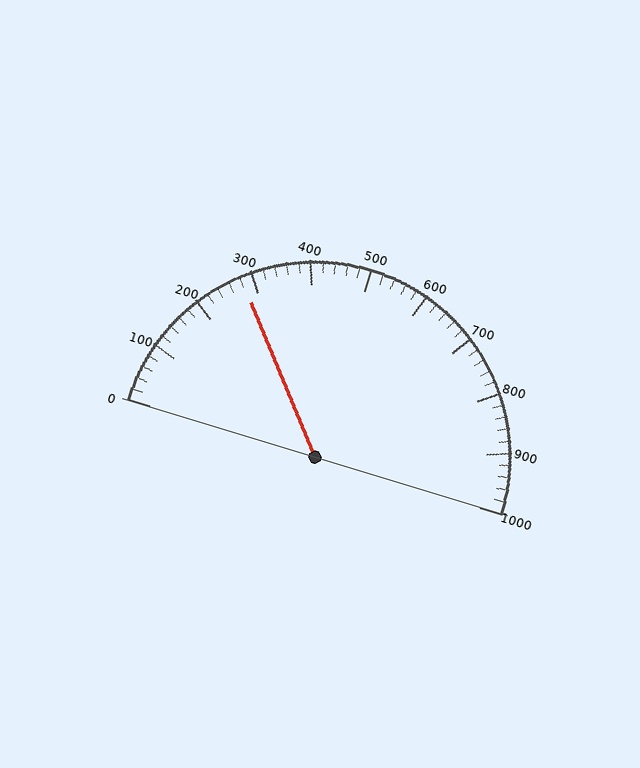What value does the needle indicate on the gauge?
The needle indicates approximately 280.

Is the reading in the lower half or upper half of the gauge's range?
The reading is in the lower half of the range (0 to 1000).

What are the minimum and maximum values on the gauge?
The gauge ranges from 0 to 1000.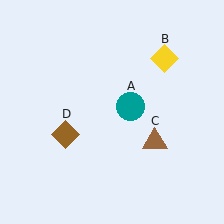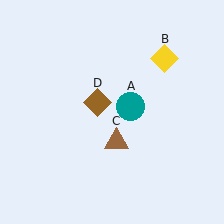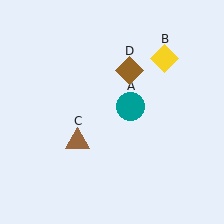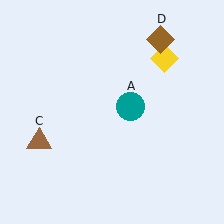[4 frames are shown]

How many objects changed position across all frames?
2 objects changed position: brown triangle (object C), brown diamond (object D).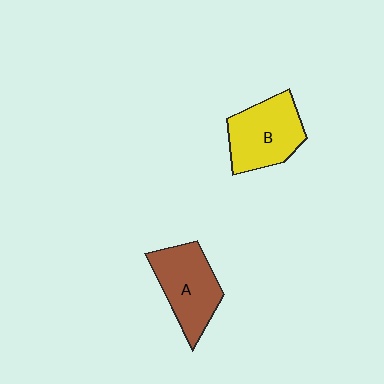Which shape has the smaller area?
Shape A (brown).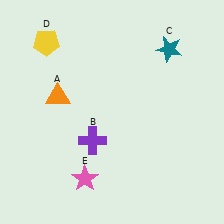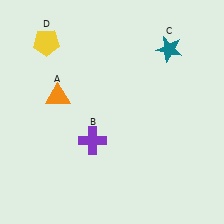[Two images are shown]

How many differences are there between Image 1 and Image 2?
There is 1 difference between the two images.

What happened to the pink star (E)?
The pink star (E) was removed in Image 2. It was in the bottom-left area of Image 1.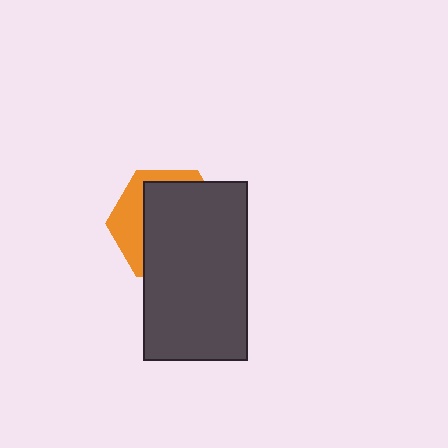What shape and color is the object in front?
The object in front is a dark gray rectangle.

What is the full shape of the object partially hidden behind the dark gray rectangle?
The partially hidden object is an orange hexagon.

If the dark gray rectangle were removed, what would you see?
You would see the complete orange hexagon.